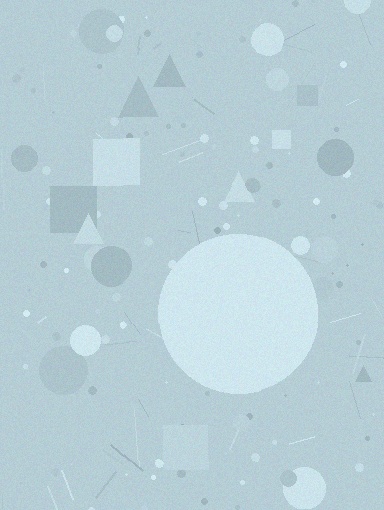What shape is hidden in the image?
A circle is hidden in the image.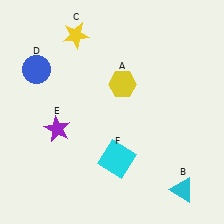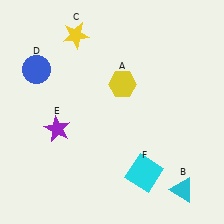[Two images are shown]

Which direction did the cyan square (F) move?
The cyan square (F) moved right.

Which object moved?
The cyan square (F) moved right.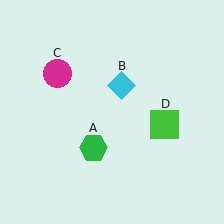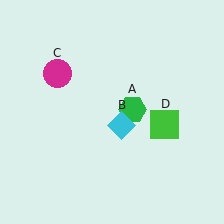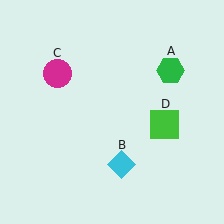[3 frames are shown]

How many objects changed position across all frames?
2 objects changed position: green hexagon (object A), cyan diamond (object B).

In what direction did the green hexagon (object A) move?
The green hexagon (object A) moved up and to the right.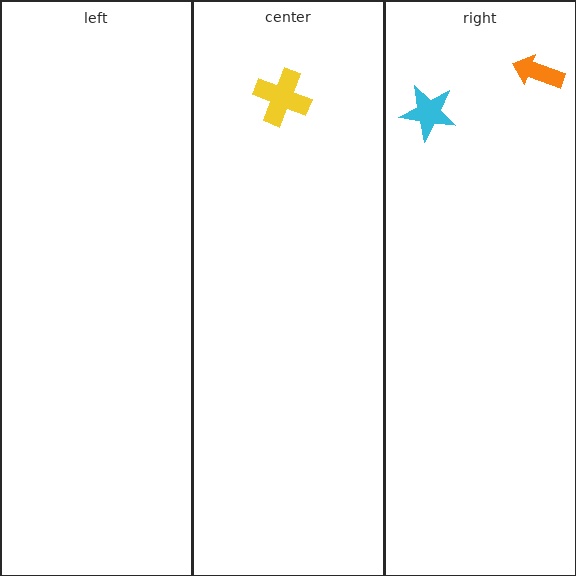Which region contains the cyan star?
The right region.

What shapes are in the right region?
The cyan star, the orange arrow.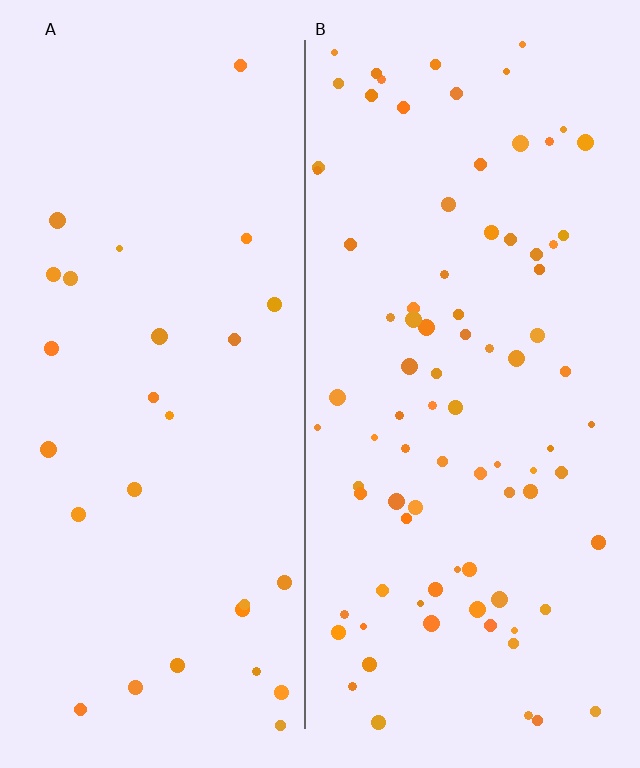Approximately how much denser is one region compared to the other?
Approximately 3.1× — region B over region A.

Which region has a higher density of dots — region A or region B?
B (the right).